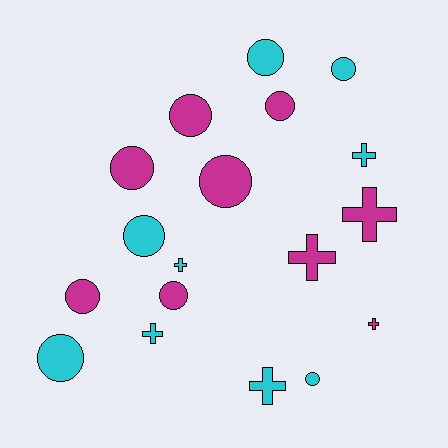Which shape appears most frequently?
Circle, with 11 objects.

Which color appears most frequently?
Magenta, with 9 objects.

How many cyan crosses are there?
There are 4 cyan crosses.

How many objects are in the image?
There are 18 objects.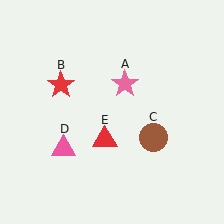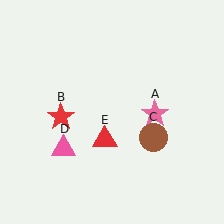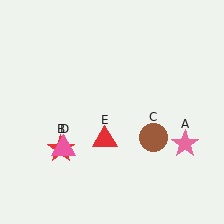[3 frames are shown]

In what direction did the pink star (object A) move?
The pink star (object A) moved down and to the right.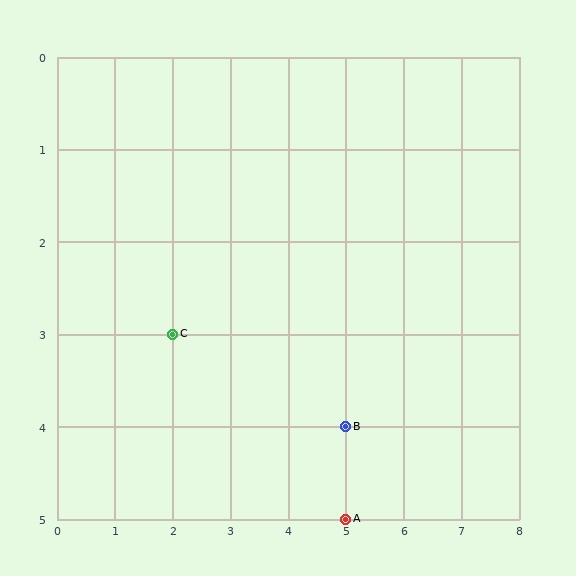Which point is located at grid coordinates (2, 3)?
Point C is at (2, 3).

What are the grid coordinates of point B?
Point B is at grid coordinates (5, 4).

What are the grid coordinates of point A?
Point A is at grid coordinates (5, 5).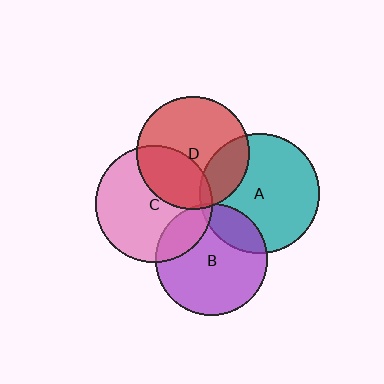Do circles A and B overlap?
Yes.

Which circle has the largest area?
Circle A (teal).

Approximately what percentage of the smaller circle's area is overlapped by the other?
Approximately 20%.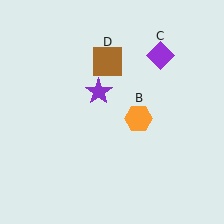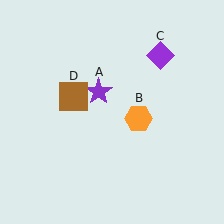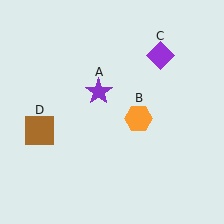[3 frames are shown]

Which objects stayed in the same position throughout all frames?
Purple star (object A) and orange hexagon (object B) and purple diamond (object C) remained stationary.